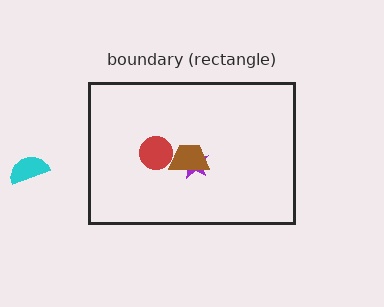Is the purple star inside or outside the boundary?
Inside.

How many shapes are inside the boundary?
3 inside, 1 outside.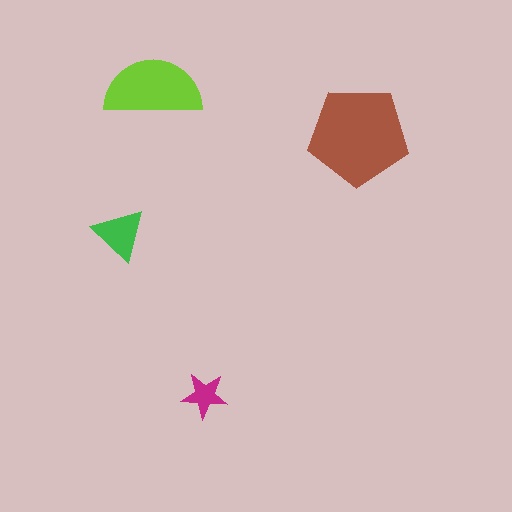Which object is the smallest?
The magenta star.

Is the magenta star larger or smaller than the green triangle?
Smaller.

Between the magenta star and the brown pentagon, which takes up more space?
The brown pentagon.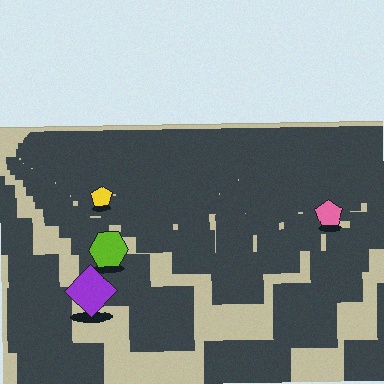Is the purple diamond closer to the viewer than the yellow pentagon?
Yes. The purple diamond is closer — you can tell from the texture gradient: the ground texture is coarser near it.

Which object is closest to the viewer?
The purple diamond is closest. The texture marks near it are larger and more spread out.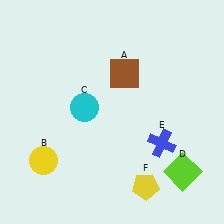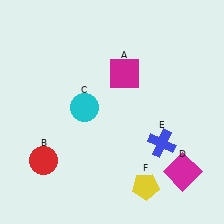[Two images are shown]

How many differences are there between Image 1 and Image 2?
There are 3 differences between the two images.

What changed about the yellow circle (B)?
In Image 1, B is yellow. In Image 2, it changed to red.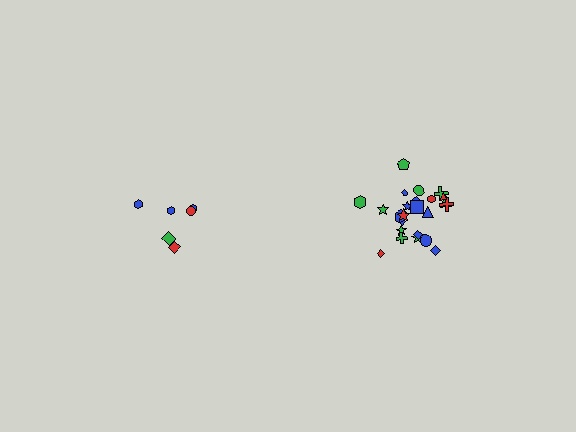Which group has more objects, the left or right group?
The right group.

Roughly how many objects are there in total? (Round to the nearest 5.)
Roughly 30 objects in total.